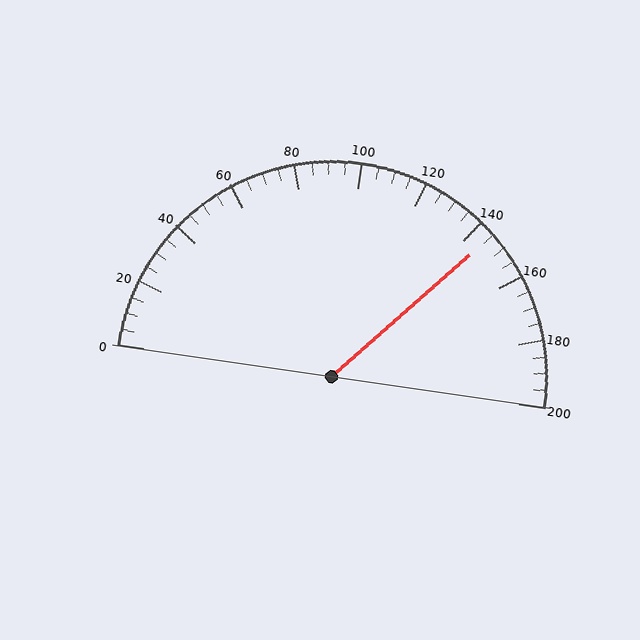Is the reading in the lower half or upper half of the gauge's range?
The reading is in the upper half of the range (0 to 200).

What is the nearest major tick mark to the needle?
The nearest major tick mark is 140.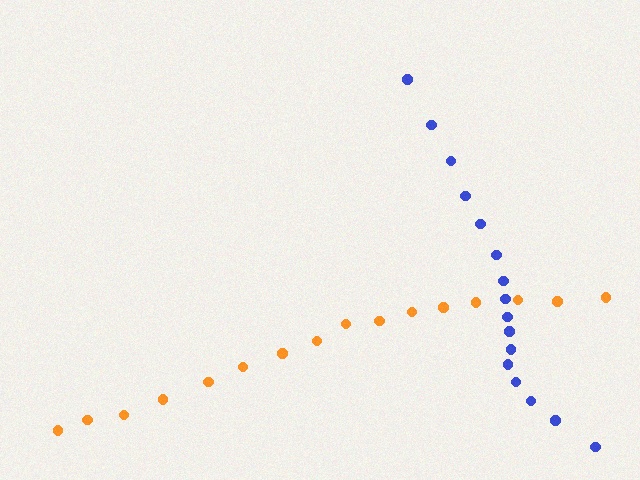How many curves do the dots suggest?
There are 2 distinct paths.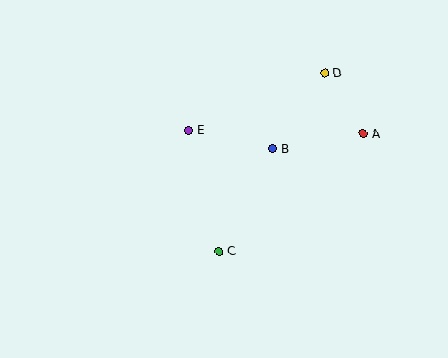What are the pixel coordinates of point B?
Point B is at (273, 149).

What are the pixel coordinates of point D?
Point D is at (325, 73).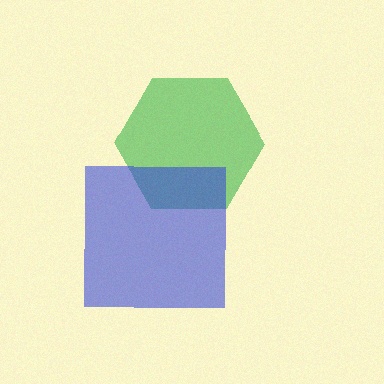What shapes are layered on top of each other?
The layered shapes are: a green hexagon, a blue square.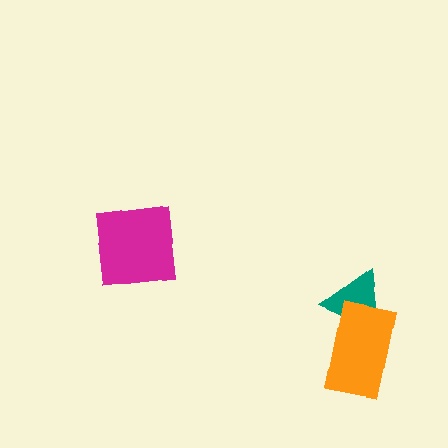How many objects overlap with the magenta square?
0 objects overlap with the magenta square.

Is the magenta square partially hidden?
No, no other shape covers it.